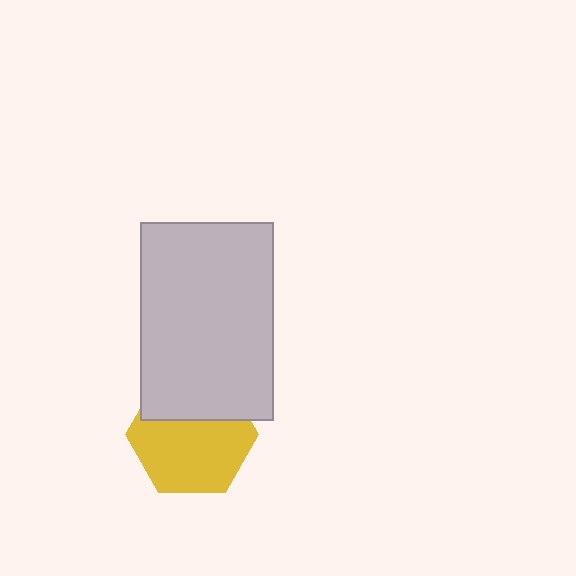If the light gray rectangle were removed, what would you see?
You would see the complete yellow hexagon.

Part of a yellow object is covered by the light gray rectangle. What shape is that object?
It is a hexagon.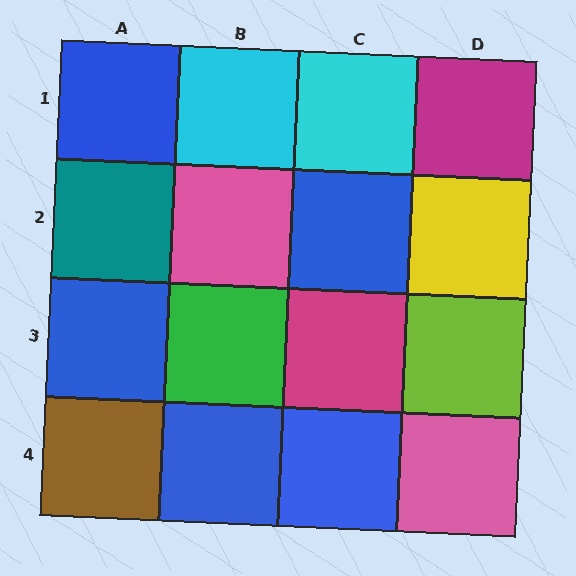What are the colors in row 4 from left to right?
Brown, blue, blue, pink.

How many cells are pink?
2 cells are pink.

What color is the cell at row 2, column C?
Blue.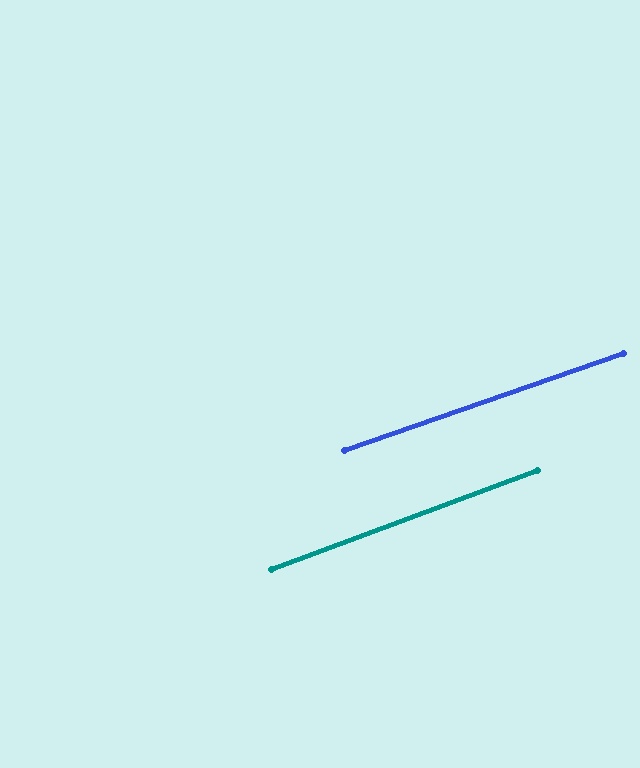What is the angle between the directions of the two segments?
Approximately 1 degree.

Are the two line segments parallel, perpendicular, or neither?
Parallel — their directions differ by only 1.2°.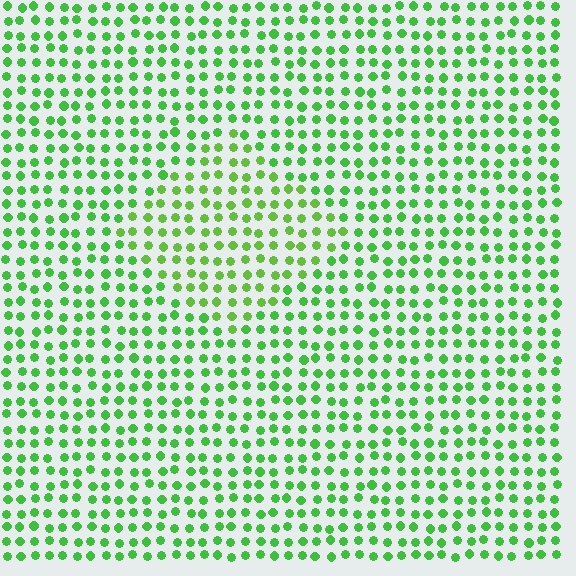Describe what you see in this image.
The image is filled with small green elements in a uniform arrangement. A diamond-shaped region is visible where the elements are tinted to a slightly different hue, forming a subtle color boundary.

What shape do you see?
I see a diamond.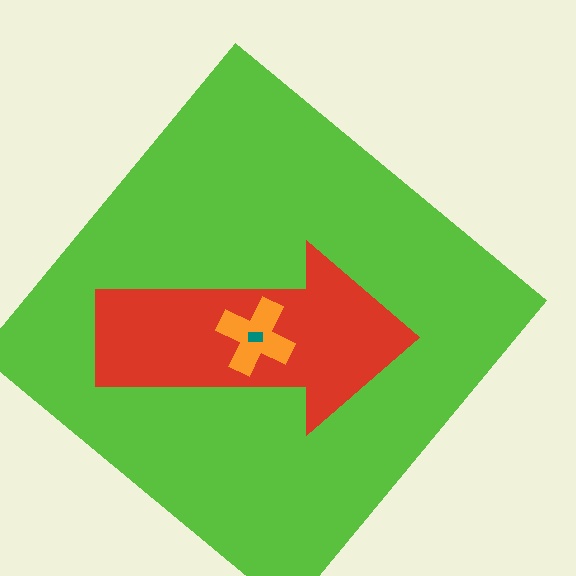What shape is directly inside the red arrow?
The orange cross.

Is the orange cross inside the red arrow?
Yes.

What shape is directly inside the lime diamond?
The red arrow.